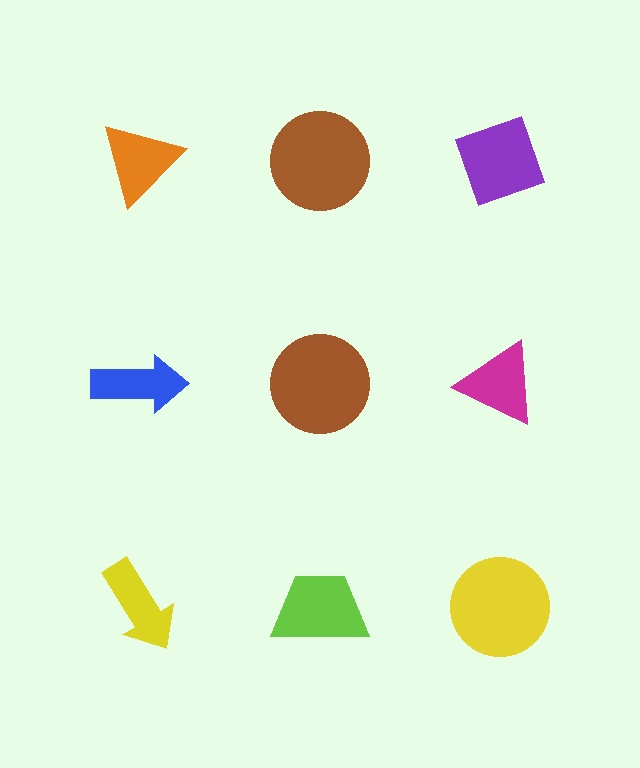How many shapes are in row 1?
3 shapes.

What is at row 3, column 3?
A yellow circle.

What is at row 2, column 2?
A brown circle.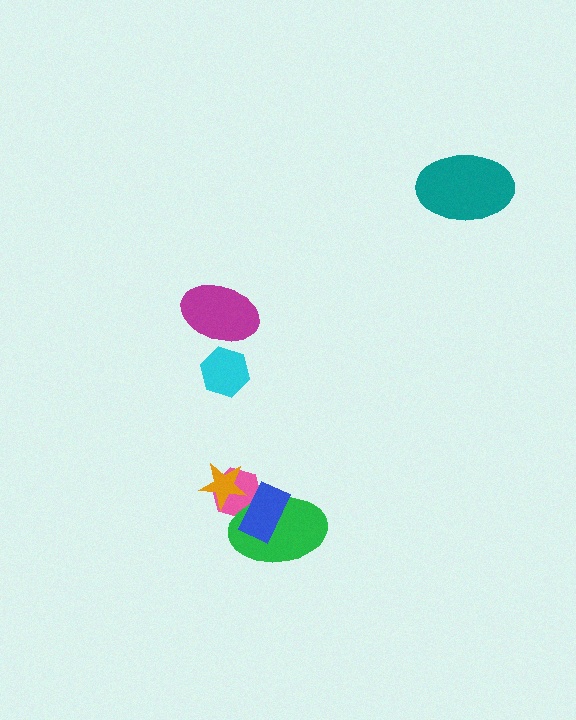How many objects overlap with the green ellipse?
2 objects overlap with the green ellipse.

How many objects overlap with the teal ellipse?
0 objects overlap with the teal ellipse.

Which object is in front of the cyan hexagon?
The magenta ellipse is in front of the cyan hexagon.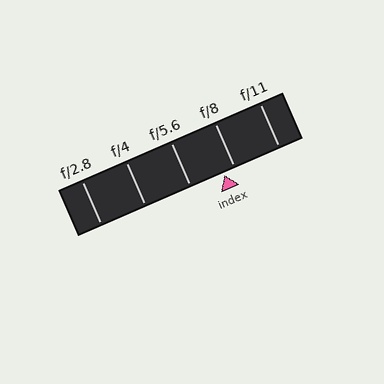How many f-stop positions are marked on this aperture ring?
There are 5 f-stop positions marked.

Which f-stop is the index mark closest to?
The index mark is closest to f/8.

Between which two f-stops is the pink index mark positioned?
The index mark is between f/5.6 and f/8.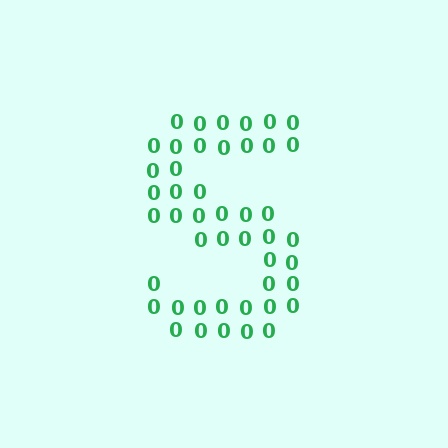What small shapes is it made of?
It is made of small digit 0's.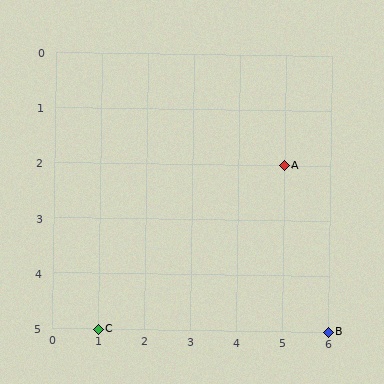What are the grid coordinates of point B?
Point B is at grid coordinates (6, 5).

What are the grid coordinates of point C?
Point C is at grid coordinates (1, 5).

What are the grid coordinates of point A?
Point A is at grid coordinates (5, 2).